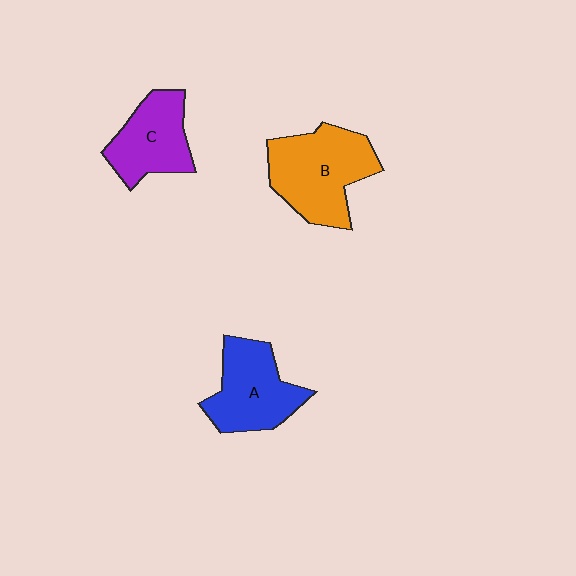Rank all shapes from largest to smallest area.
From largest to smallest: B (orange), A (blue), C (purple).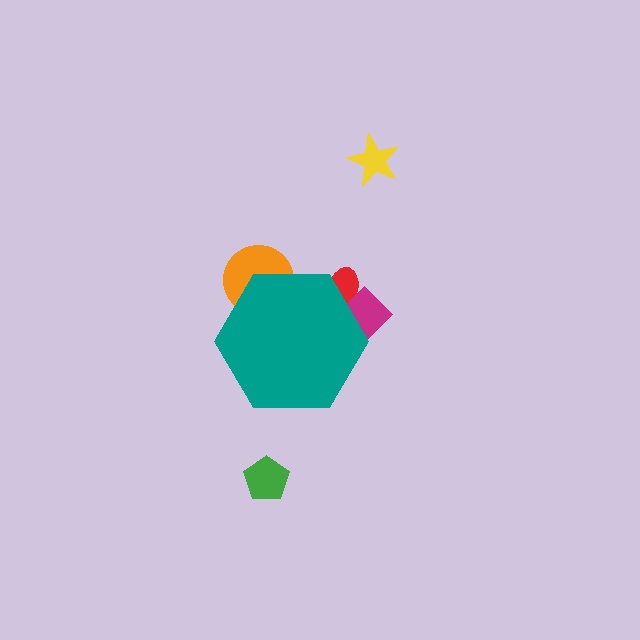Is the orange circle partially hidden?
Yes, the orange circle is partially hidden behind the teal hexagon.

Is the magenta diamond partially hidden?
Yes, the magenta diamond is partially hidden behind the teal hexagon.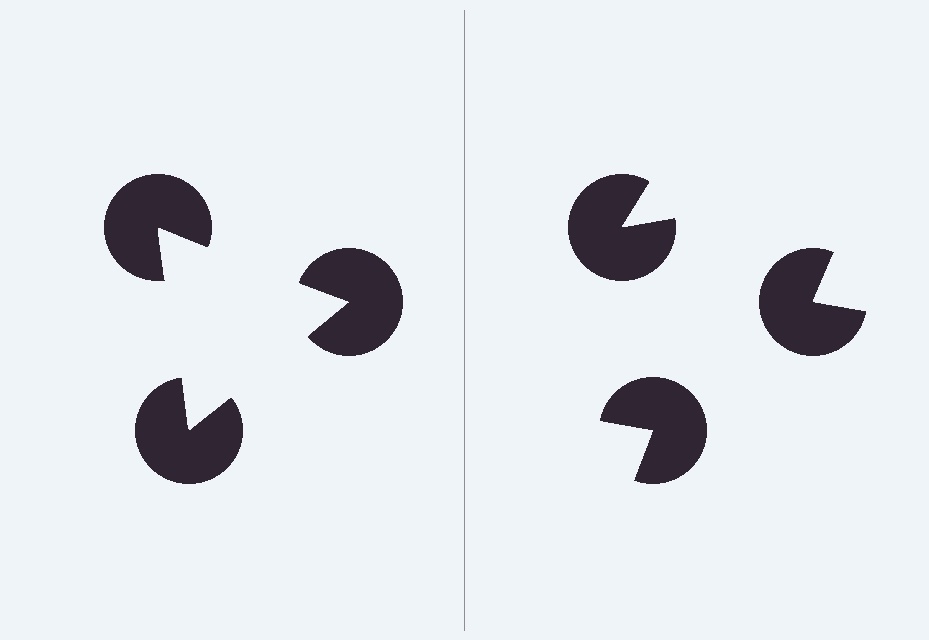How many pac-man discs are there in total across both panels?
6 — 3 on each side.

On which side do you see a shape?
An illusory triangle appears on the left side. On the right side the wedge cuts are rotated, so no coherent shape forms.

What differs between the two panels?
The pac-man discs are positioned identically on both sides; only the wedge orientations differ. On the left they align to a triangle; on the right they are misaligned.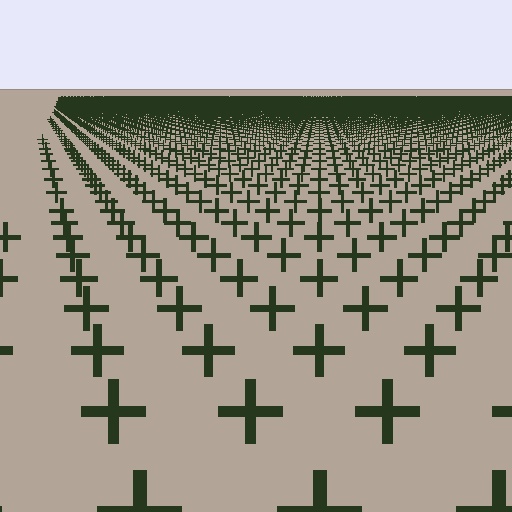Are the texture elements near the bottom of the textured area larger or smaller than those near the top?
Larger. Near the bottom, elements are closer to the viewer and appear at a bigger on-screen size.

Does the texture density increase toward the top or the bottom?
Density increases toward the top.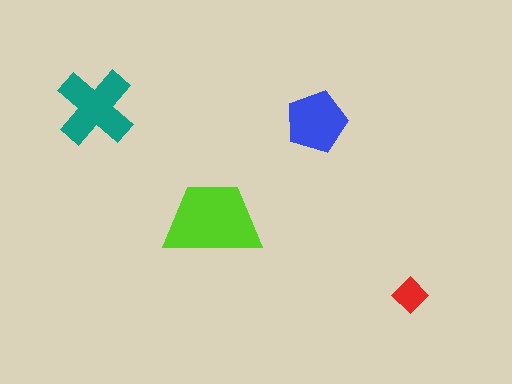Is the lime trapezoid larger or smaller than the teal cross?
Larger.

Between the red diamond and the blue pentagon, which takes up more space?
The blue pentagon.